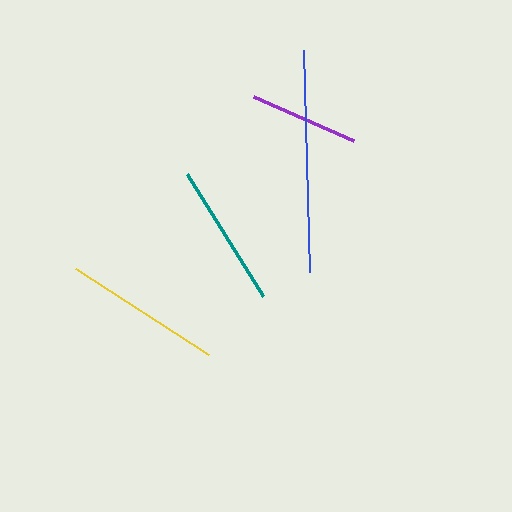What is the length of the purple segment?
The purple segment is approximately 109 pixels long.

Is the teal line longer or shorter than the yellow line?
The yellow line is longer than the teal line.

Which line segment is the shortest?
The purple line is the shortest at approximately 109 pixels.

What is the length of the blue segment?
The blue segment is approximately 222 pixels long.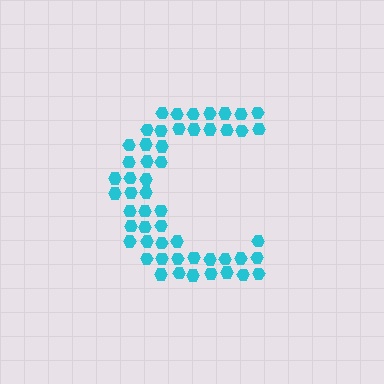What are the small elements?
The small elements are hexagons.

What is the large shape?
The large shape is the letter C.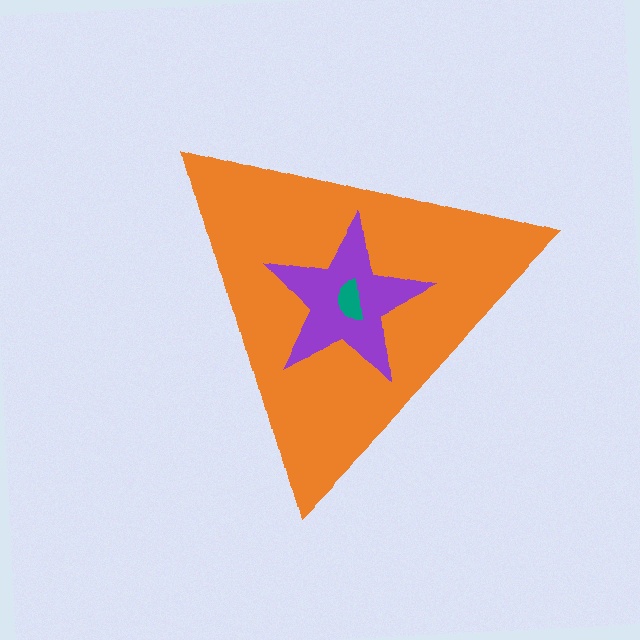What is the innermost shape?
The teal semicircle.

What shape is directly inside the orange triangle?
The purple star.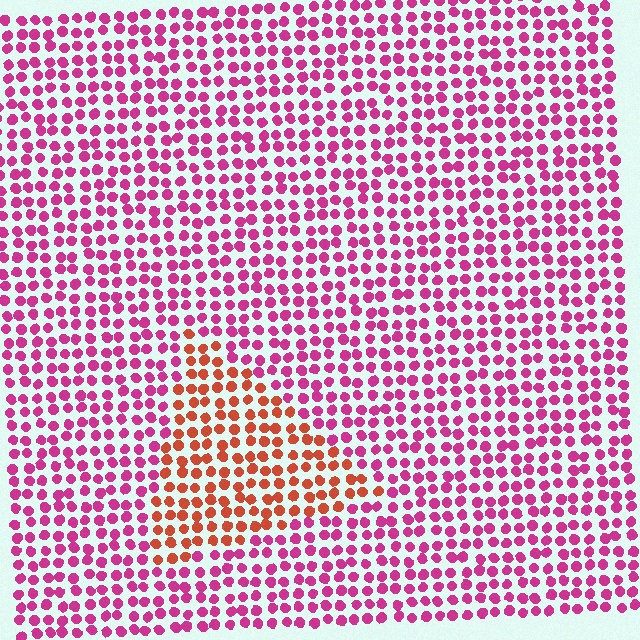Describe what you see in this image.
The image is filled with small magenta elements in a uniform arrangement. A triangle-shaped region is visible where the elements are tinted to a slightly different hue, forming a subtle color boundary.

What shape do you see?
I see a triangle.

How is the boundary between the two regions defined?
The boundary is defined purely by a slight shift in hue (about 45 degrees). Spacing, size, and orientation are identical on both sides.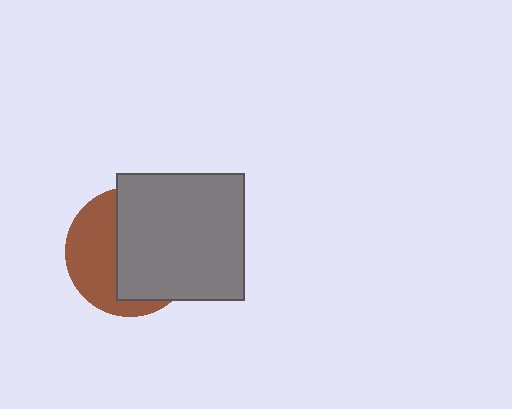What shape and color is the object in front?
The object in front is a gray square.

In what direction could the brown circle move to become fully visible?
The brown circle could move left. That would shift it out from behind the gray square entirely.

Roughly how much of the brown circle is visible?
A small part of it is visible (roughly 41%).